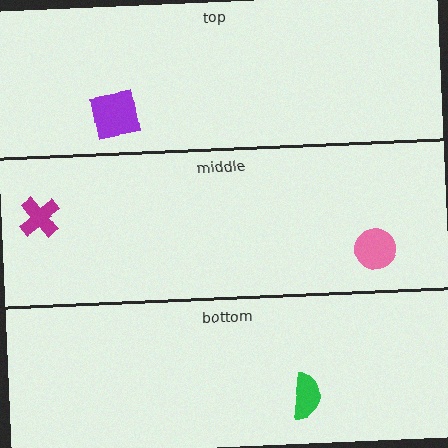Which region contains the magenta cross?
The middle region.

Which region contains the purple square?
The top region.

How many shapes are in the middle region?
2.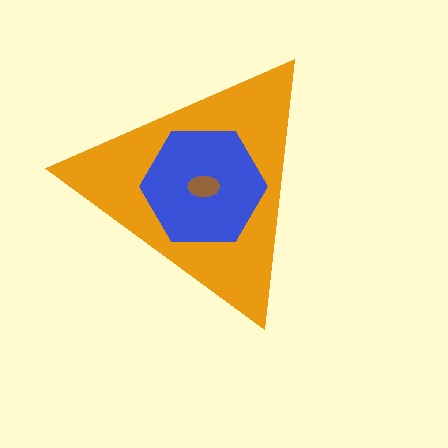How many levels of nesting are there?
3.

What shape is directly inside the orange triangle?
The blue hexagon.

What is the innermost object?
The brown ellipse.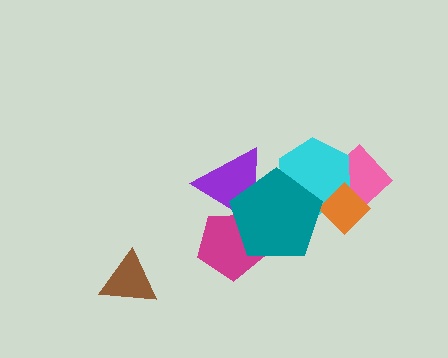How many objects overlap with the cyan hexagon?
3 objects overlap with the cyan hexagon.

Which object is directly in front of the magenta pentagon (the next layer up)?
The purple triangle is directly in front of the magenta pentagon.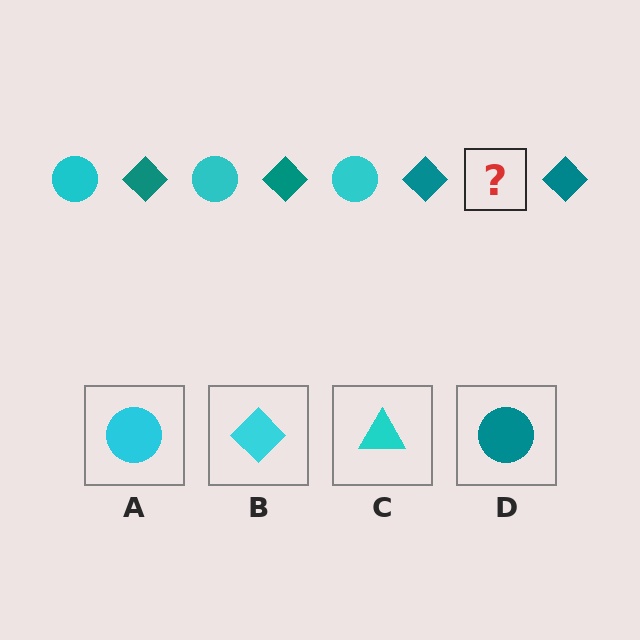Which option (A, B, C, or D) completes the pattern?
A.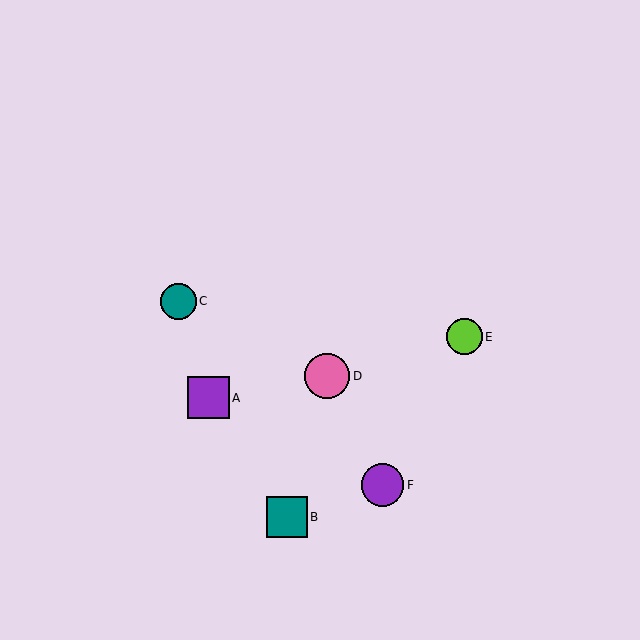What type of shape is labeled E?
Shape E is a lime circle.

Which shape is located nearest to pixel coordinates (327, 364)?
The pink circle (labeled D) at (327, 376) is nearest to that location.